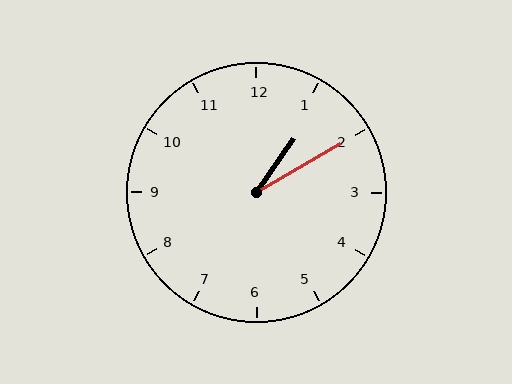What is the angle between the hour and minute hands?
Approximately 25 degrees.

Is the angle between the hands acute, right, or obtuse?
It is acute.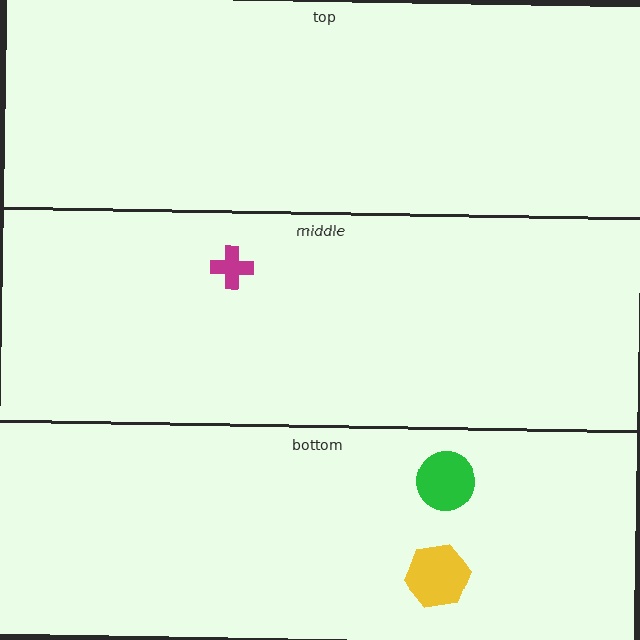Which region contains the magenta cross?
The middle region.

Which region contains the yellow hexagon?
The bottom region.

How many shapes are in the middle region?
1.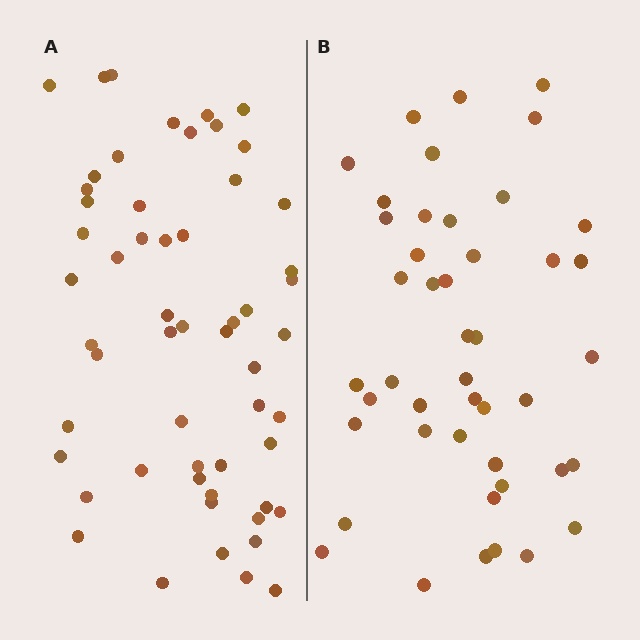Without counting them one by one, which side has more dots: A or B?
Region A (the left region) has more dots.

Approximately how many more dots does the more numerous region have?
Region A has roughly 12 or so more dots than region B.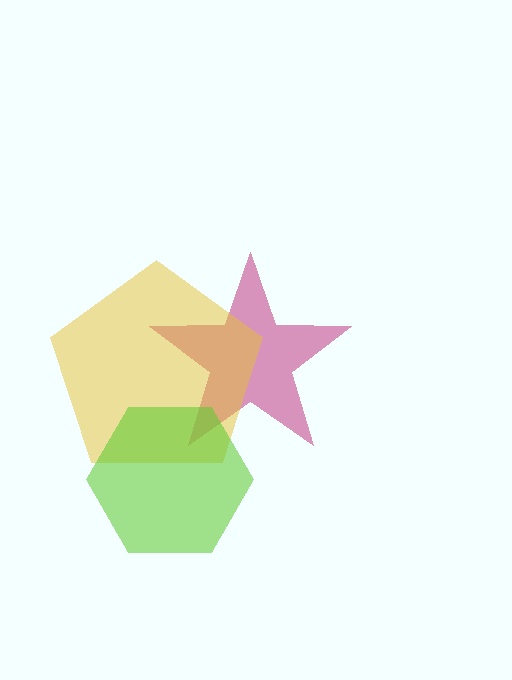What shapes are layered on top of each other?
The layered shapes are: a magenta star, a yellow pentagon, a lime hexagon.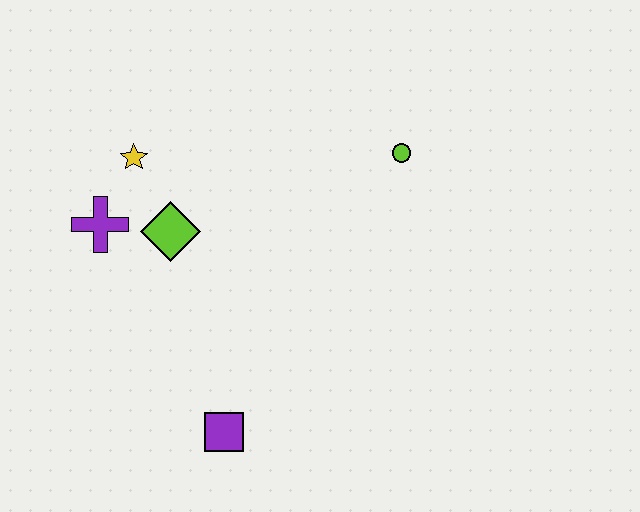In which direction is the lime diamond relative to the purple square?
The lime diamond is above the purple square.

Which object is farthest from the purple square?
The lime circle is farthest from the purple square.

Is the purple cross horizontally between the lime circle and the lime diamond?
No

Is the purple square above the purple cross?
No